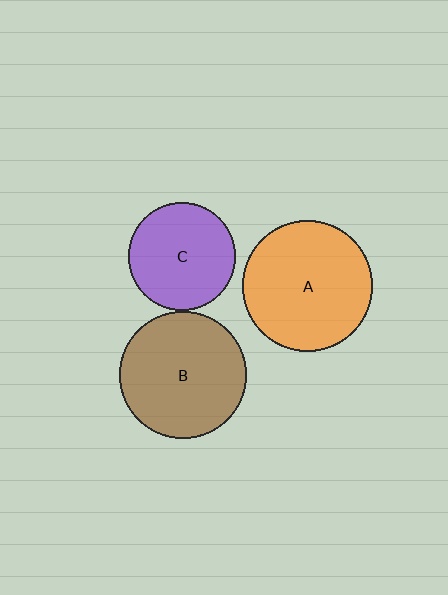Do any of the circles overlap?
No, none of the circles overlap.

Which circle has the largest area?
Circle A (orange).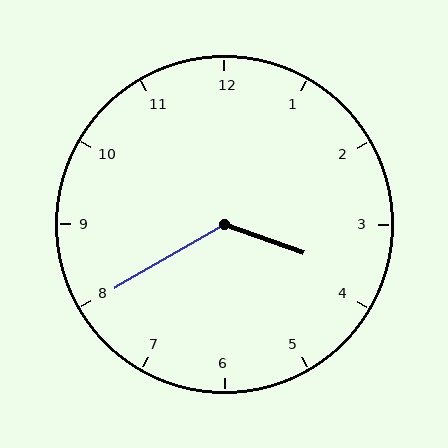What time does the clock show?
3:40.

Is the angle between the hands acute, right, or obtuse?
It is obtuse.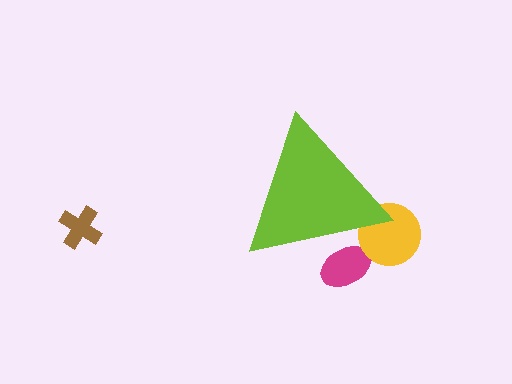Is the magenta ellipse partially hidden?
Yes, the magenta ellipse is partially hidden behind the lime triangle.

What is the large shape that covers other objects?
A lime triangle.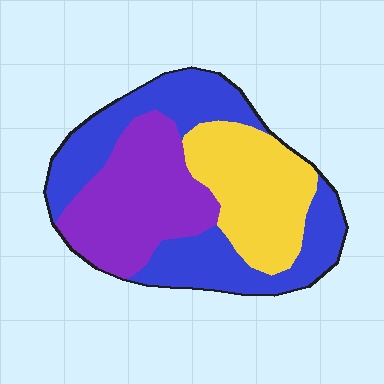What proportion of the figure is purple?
Purple takes up about one third (1/3) of the figure.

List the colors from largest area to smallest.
From largest to smallest: blue, purple, yellow.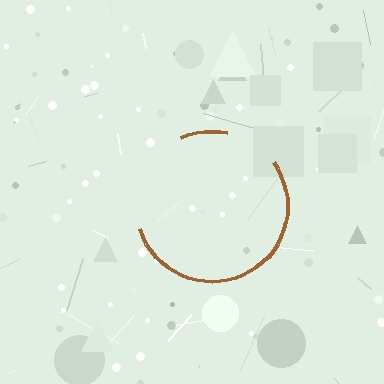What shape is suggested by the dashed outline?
The dashed outline suggests a circle.